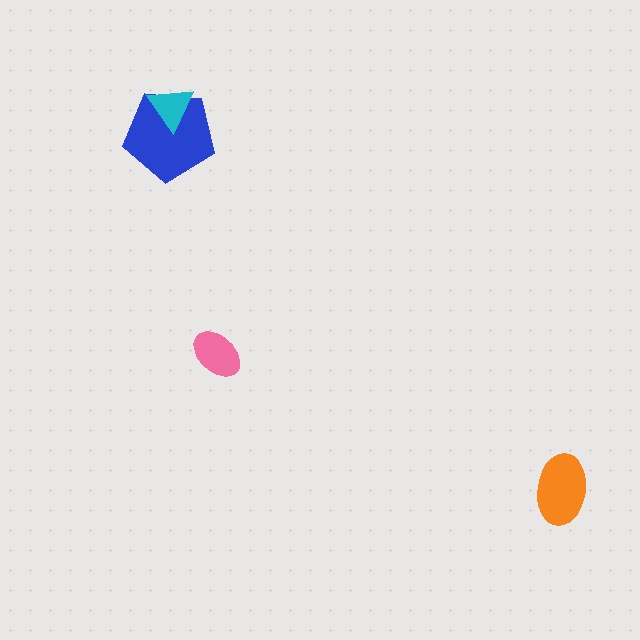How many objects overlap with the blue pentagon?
1 object overlaps with the blue pentagon.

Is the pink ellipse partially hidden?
No, no other shape covers it.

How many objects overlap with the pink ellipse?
0 objects overlap with the pink ellipse.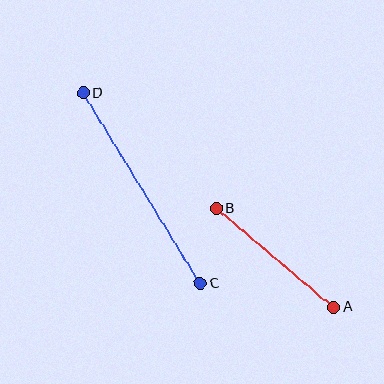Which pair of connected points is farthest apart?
Points C and D are farthest apart.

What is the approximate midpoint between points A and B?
The midpoint is at approximately (275, 258) pixels.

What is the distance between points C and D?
The distance is approximately 224 pixels.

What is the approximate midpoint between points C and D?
The midpoint is at approximately (142, 188) pixels.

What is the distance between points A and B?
The distance is approximately 154 pixels.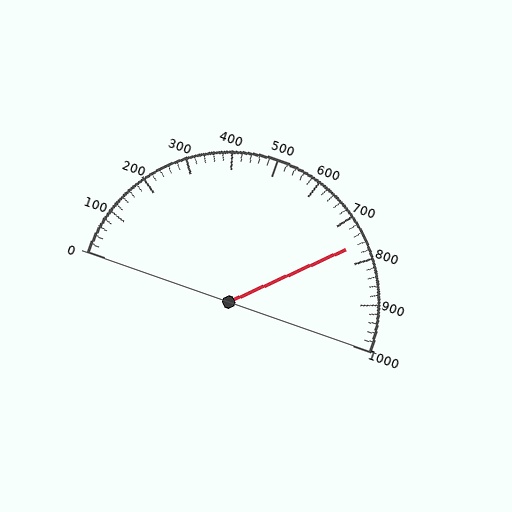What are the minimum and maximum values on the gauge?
The gauge ranges from 0 to 1000.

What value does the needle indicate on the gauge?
The needle indicates approximately 760.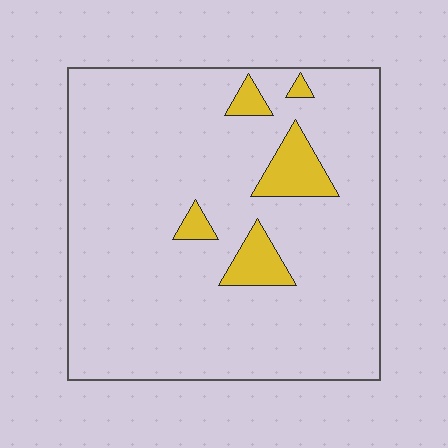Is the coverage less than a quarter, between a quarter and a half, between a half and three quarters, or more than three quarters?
Less than a quarter.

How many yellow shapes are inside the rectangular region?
5.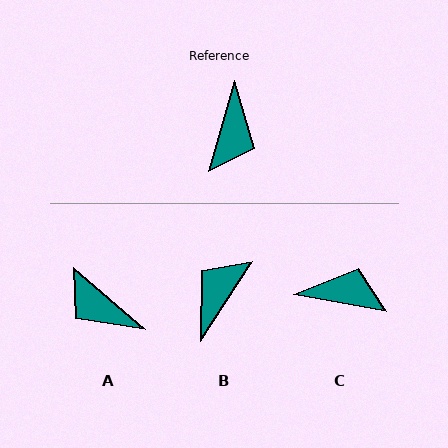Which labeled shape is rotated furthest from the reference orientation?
B, about 163 degrees away.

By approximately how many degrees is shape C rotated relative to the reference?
Approximately 95 degrees counter-clockwise.